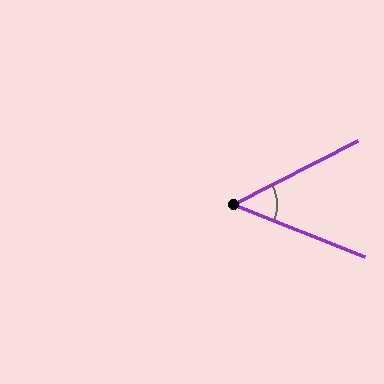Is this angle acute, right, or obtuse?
It is acute.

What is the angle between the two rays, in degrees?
Approximately 49 degrees.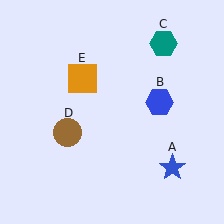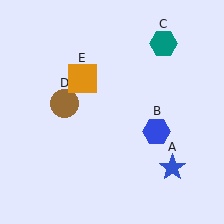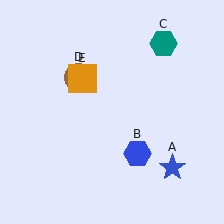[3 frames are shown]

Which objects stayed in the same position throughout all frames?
Blue star (object A) and teal hexagon (object C) and orange square (object E) remained stationary.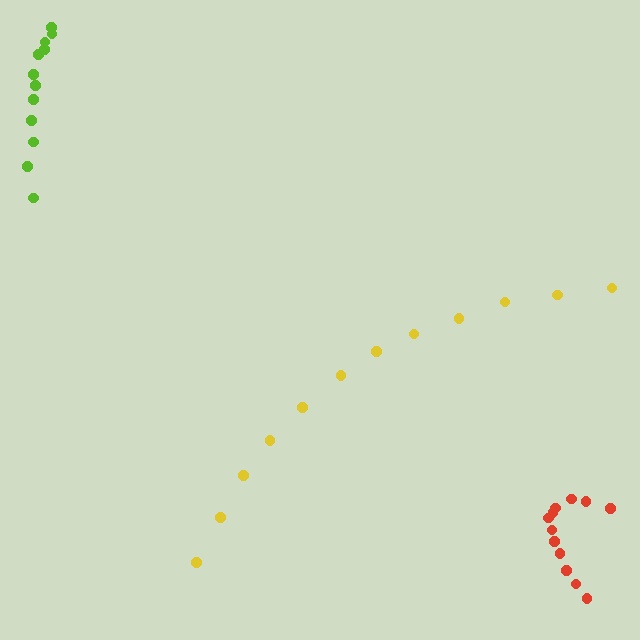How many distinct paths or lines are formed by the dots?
There are 3 distinct paths.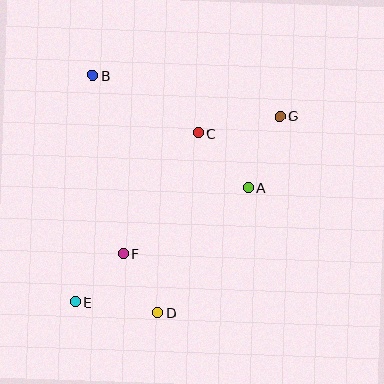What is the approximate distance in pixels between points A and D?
The distance between A and D is approximately 154 pixels.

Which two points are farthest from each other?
Points E and G are farthest from each other.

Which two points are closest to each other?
Points E and F are closest to each other.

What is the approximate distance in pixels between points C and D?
The distance between C and D is approximately 184 pixels.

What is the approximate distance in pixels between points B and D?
The distance between B and D is approximately 246 pixels.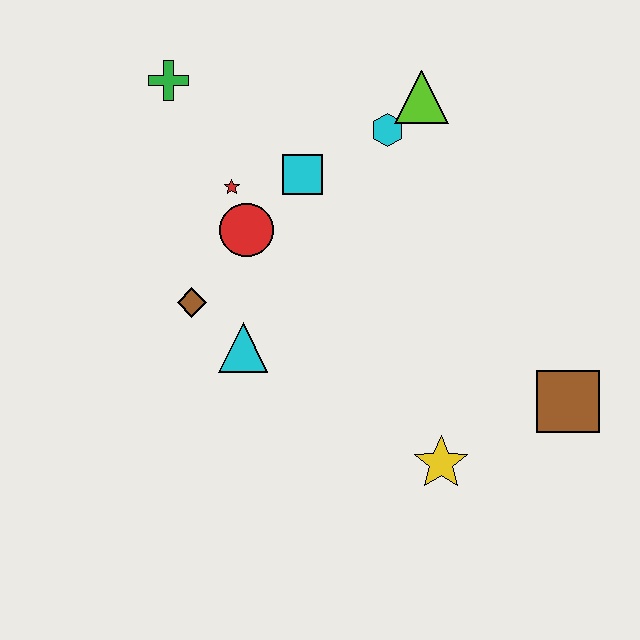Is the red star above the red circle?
Yes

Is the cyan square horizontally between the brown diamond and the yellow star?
Yes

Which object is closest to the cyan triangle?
The brown diamond is closest to the cyan triangle.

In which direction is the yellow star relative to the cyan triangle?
The yellow star is to the right of the cyan triangle.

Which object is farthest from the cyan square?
The brown square is farthest from the cyan square.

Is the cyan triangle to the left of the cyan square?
Yes